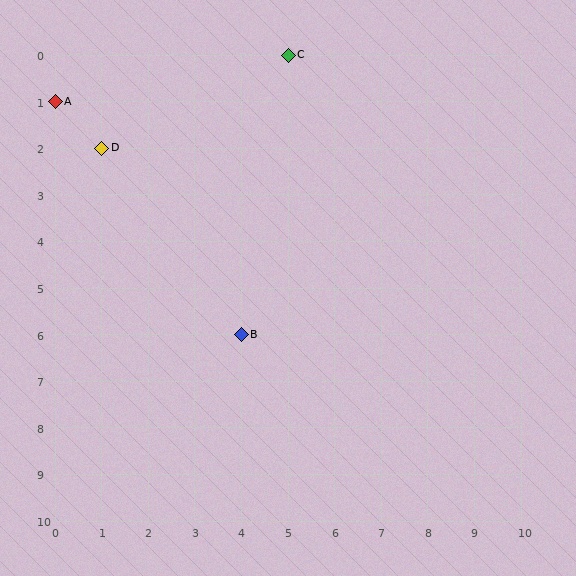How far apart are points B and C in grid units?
Points B and C are 1 column and 6 rows apart (about 6.1 grid units diagonally).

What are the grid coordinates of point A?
Point A is at grid coordinates (0, 1).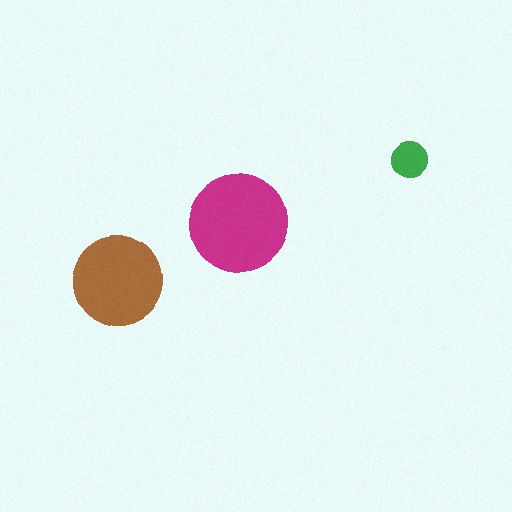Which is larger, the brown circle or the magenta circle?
The magenta one.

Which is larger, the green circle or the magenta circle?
The magenta one.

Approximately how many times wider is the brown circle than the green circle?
About 2.5 times wider.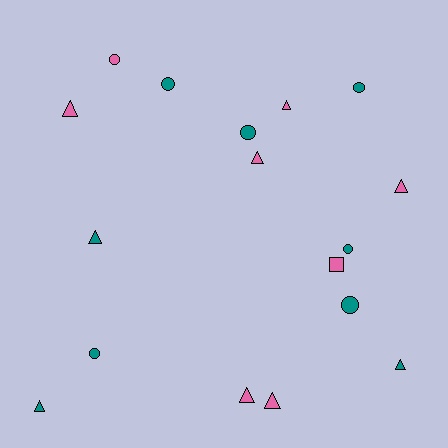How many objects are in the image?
There are 17 objects.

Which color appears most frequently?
Teal, with 9 objects.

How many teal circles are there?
There are 6 teal circles.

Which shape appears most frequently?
Triangle, with 9 objects.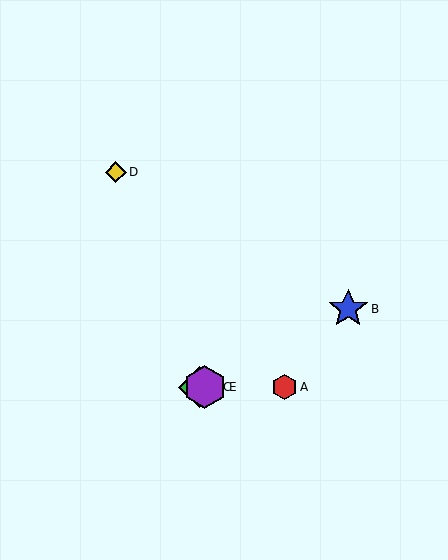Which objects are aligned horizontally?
Objects A, C, E are aligned horizontally.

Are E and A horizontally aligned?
Yes, both are at y≈387.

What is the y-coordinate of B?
Object B is at y≈309.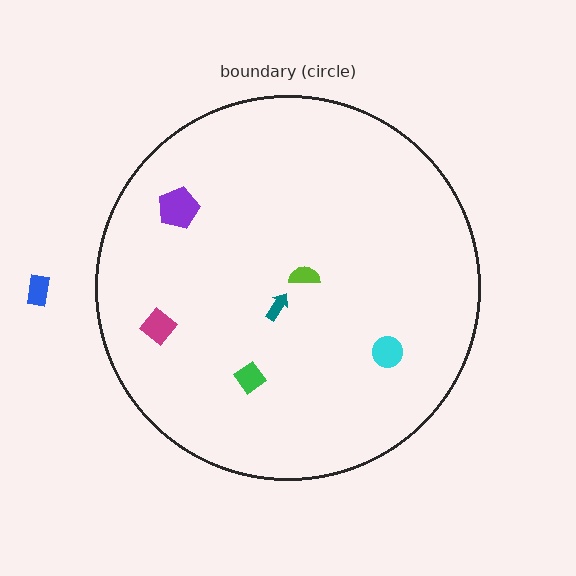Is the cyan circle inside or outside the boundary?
Inside.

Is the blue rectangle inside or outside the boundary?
Outside.